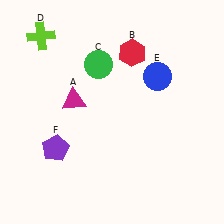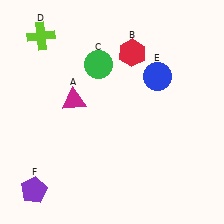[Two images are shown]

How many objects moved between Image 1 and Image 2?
1 object moved between the two images.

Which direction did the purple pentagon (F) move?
The purple pentagon (F) moved down.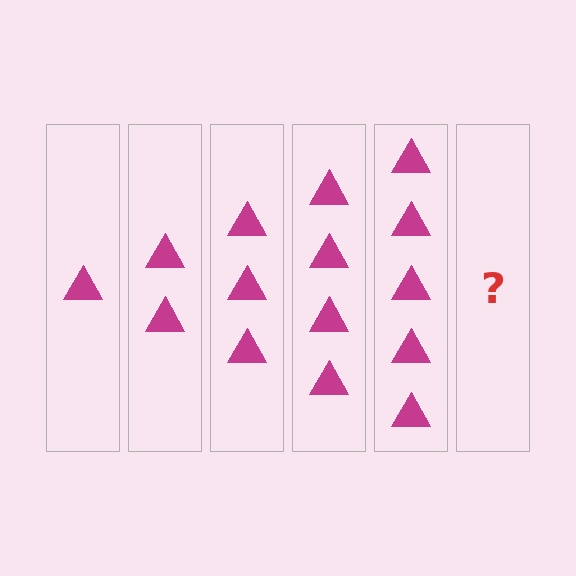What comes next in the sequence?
The next element should be 6 triangles.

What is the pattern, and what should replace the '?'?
The pattern is that each step adds one more triangle. The '?' should be 6 triangles.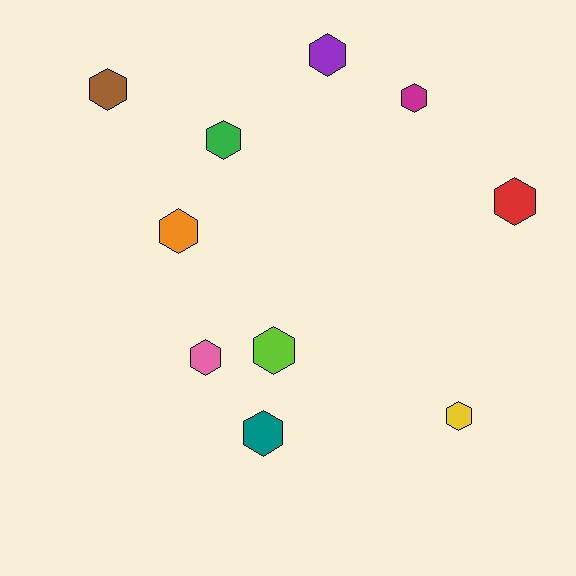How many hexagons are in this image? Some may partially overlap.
There are 10 hexagons.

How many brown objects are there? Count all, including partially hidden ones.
There is 1 brown object.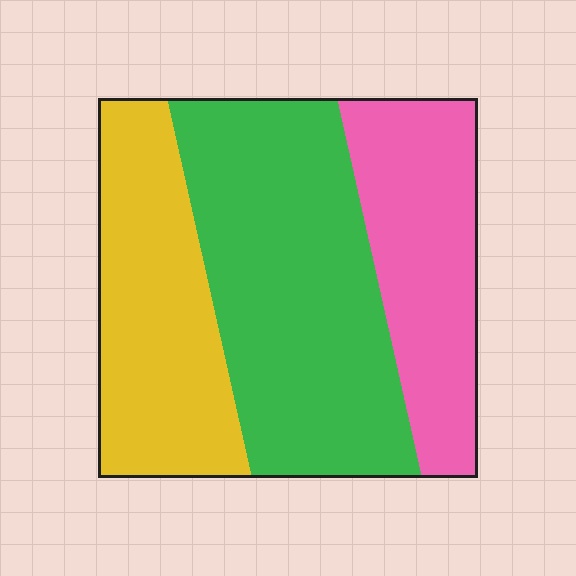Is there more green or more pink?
Green.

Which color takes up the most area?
Green, at roughly 45%.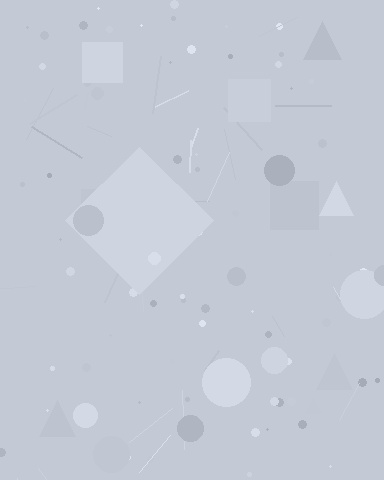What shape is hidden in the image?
A diamond is hidden in the image.